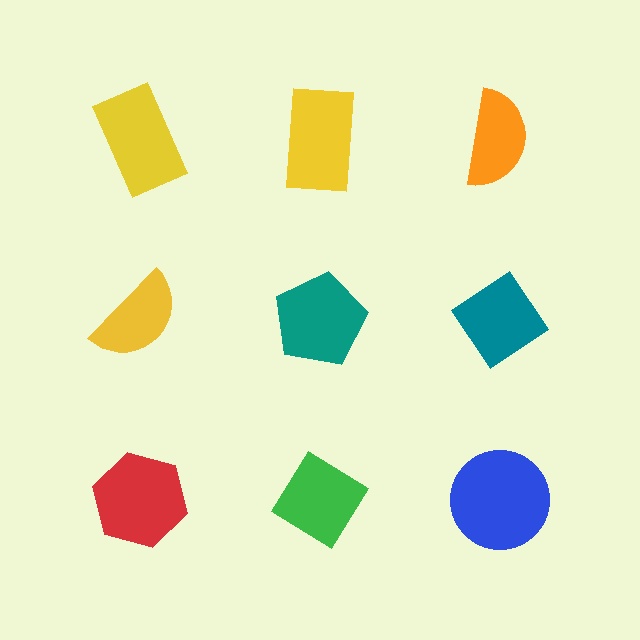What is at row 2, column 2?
A teal pentagon.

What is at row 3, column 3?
A blue circle.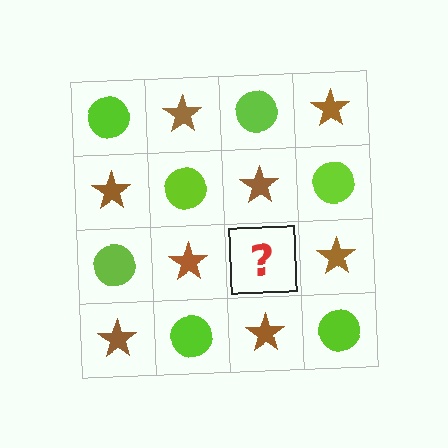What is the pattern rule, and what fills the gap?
The rule is that it alternates lime circle and brown star in a checkerboard pattern. The gap should be filled with a lime circle.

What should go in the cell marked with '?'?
The missing cell should contain a lime circle.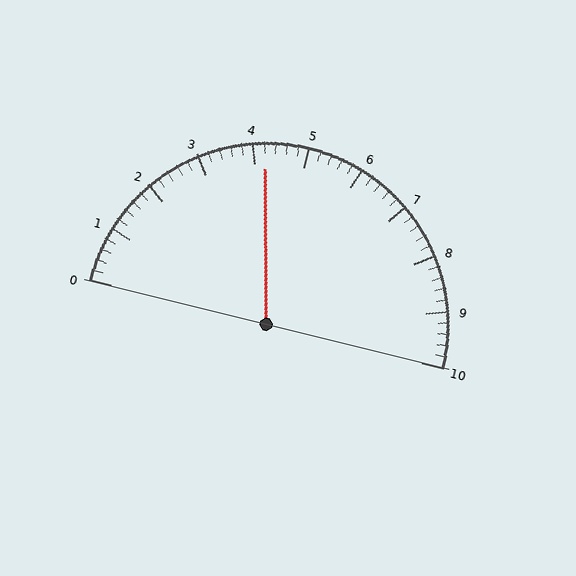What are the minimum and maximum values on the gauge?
The gauge ranges from 0 to 10.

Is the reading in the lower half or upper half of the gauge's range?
The reading is in the lower half of the range (0 to 10).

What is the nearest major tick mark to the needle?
The nearest major tick mark is 4.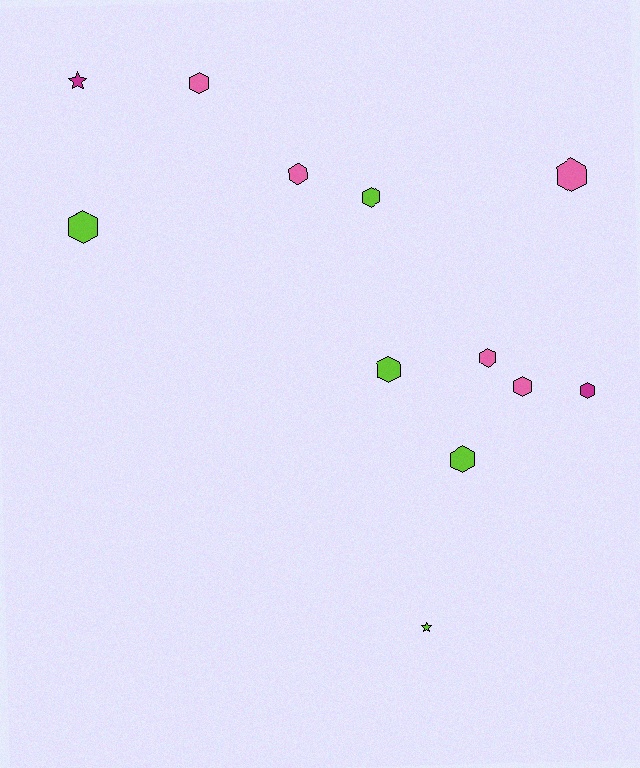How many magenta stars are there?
There is 1 magenta star.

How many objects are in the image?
There are 12 objects.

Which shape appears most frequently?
Hexagon, with 10 objects.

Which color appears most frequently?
Lime, with 5 objects.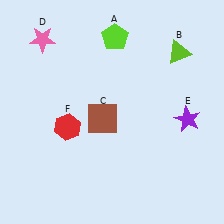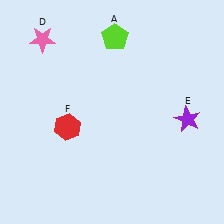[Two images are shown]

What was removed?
The brown square (C), the lime triangle (B) were removed in Image 2.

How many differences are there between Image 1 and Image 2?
There are 2 differences between the two images.